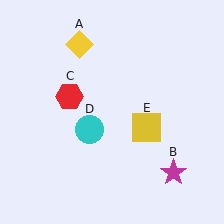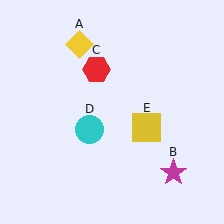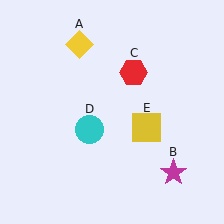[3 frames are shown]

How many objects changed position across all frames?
1 object changed position: red hexagon (object C).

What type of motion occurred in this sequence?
The red hexagon (object C) rotated clockwise around the center of the scene.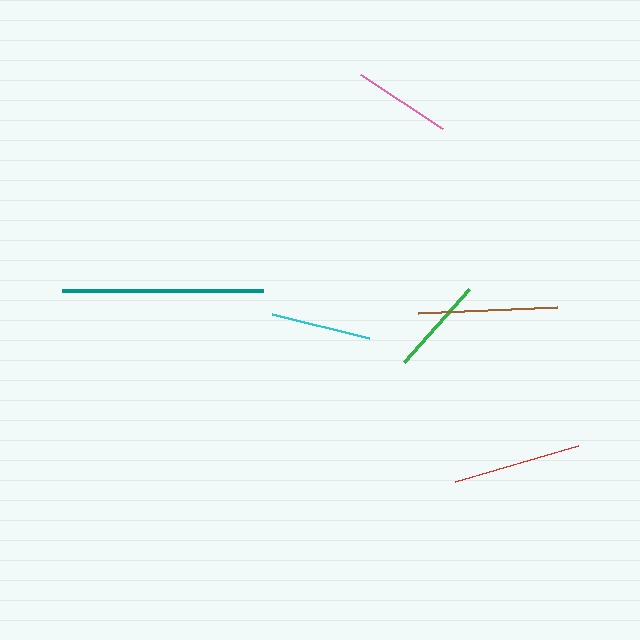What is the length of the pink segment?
The pink segment is approximately 97 pixels long.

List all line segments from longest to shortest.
From longest to shortest: teal, brown, red, cyan, pink, green.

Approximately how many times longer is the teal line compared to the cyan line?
The teal line is approximately 2.0 times the length of the cyan line.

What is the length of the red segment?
The red segment is approximately 128 pixels long.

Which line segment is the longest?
The teal line is the longest at approximately 201 pixels.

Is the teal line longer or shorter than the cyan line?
The teal line is longer than the cyan line.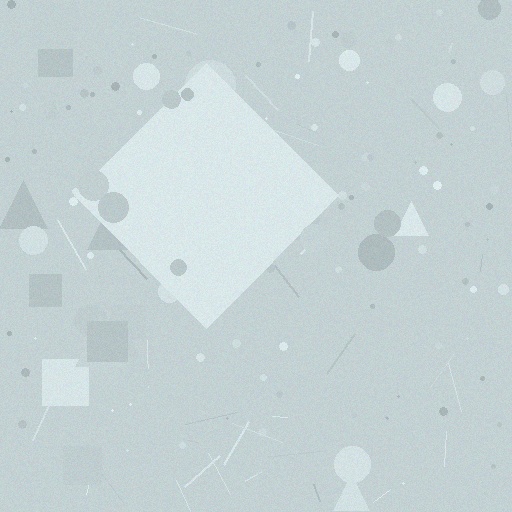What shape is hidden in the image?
A diamond is hidden in the image.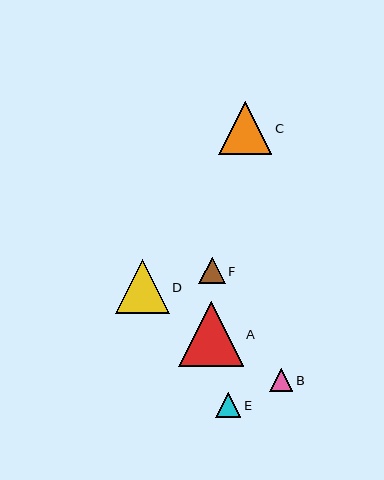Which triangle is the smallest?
Triangle B is the smallest with a size of approximately 23 pixels.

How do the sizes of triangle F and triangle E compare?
Triangle F and triangle E are approximately the same size.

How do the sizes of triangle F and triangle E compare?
Triangle F and triangle E are approximately the same size.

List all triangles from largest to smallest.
From largest to smallest: A, D, C, F, E, B.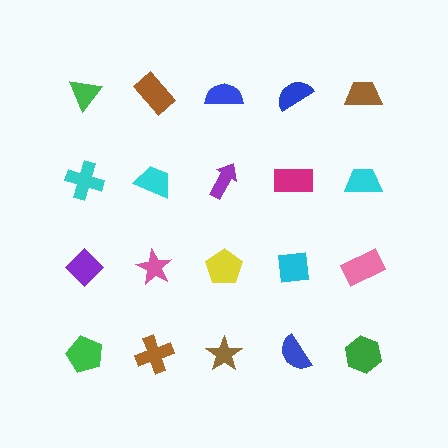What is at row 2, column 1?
A cyan cross.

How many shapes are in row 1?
5 shapes.